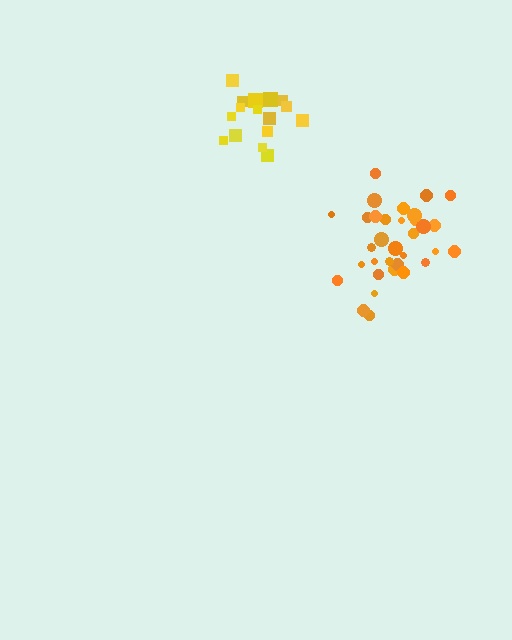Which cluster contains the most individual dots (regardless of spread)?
Orange (34).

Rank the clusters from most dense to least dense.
orange, yellow.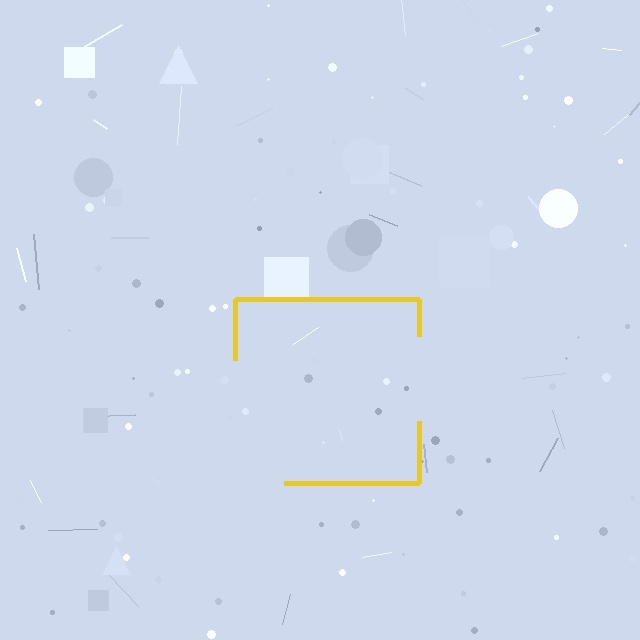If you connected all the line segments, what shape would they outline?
They would outline a square.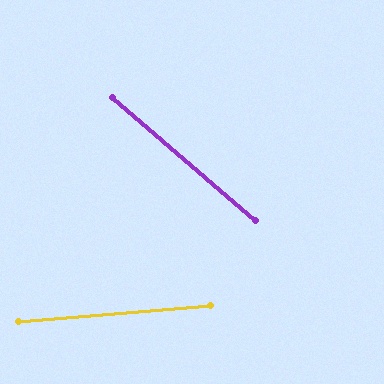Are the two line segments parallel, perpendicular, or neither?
Neither parallel nor perpendicular — they differ by about 45°.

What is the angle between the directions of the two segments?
Approximately 45 degrees.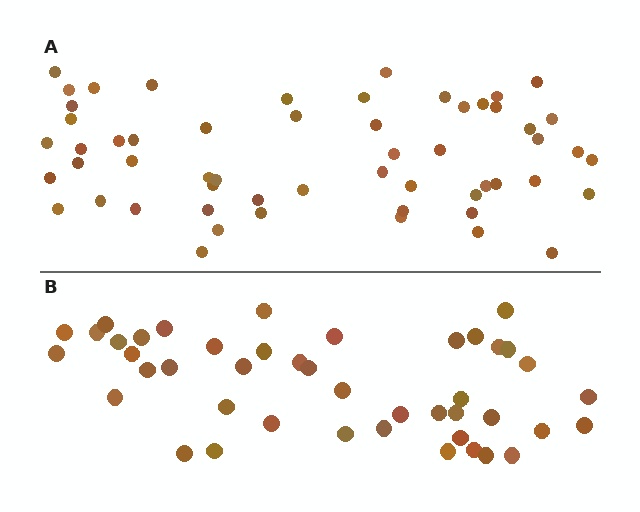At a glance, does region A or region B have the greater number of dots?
Region A (the top region) has more dots.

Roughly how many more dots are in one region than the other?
Region A has roughly 12 or so more dots than region B.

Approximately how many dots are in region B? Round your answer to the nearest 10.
About 40 dots. (The exact count is 44, which rounds to 40.)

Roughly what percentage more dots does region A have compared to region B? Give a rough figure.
About 25% more.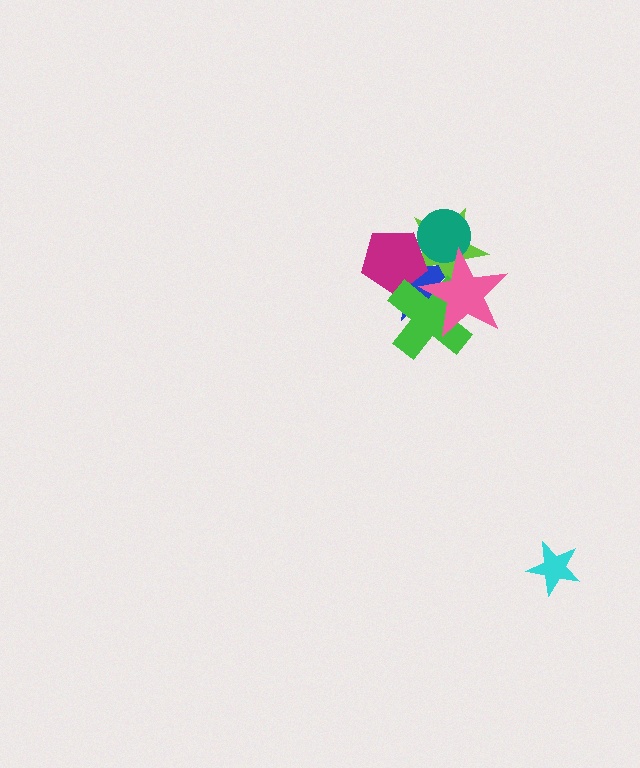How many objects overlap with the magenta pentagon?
3 objects overlap with the magenta pentagon.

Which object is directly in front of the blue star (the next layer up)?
The lime star is directly in front of the blue star.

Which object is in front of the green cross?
The pink star is in front of the green cross.